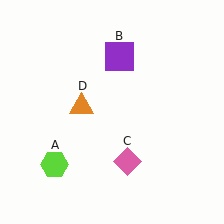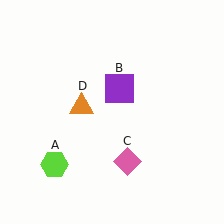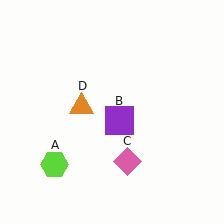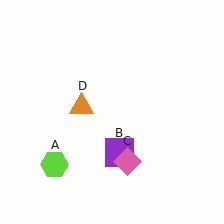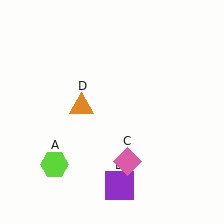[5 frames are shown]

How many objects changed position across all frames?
1 object changed position: purple square (object B).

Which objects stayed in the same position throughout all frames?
Lime hexagon (object A) and pink diamond (object C) and orange triangle (object D) remained stationary.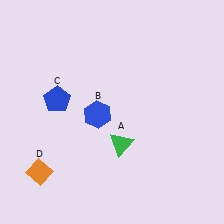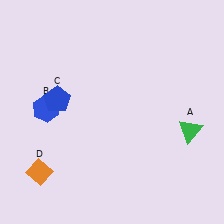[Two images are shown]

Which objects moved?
The objects that moved are: the green triangle (A), the blue hexagon (B).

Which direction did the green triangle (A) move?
The green triangle (A) moved right.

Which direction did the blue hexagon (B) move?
The blue hexagon (B) moved left.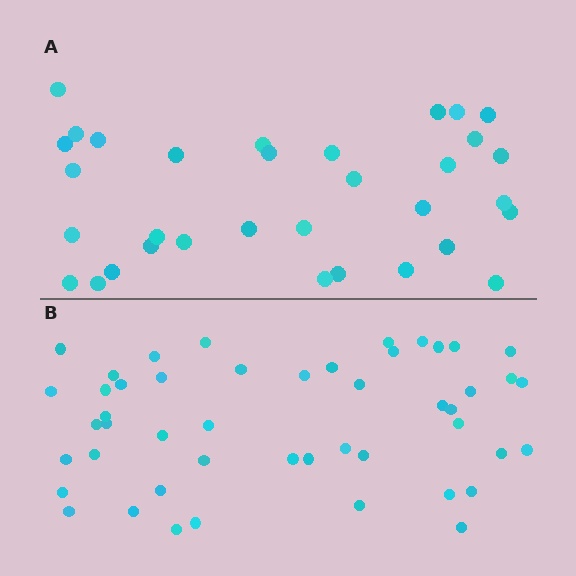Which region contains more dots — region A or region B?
Region B (the bottom region) has more dots.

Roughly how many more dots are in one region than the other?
Region B has approximately 15 more dots than region A.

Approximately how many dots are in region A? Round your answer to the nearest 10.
About 30 dots. (The exact count is 33, which rounds to 30.)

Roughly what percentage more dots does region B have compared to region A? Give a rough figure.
About 45% more.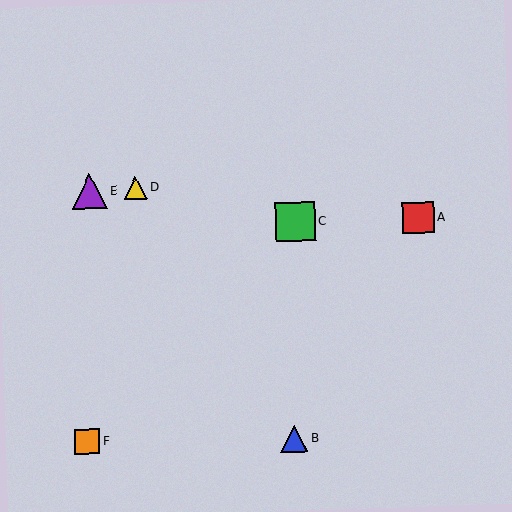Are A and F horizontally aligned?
No, A is at y≈217 and F is at y≈442.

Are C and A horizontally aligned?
Yes, both are at y≈221.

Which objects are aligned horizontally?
Objects A, C are aligned horizontally.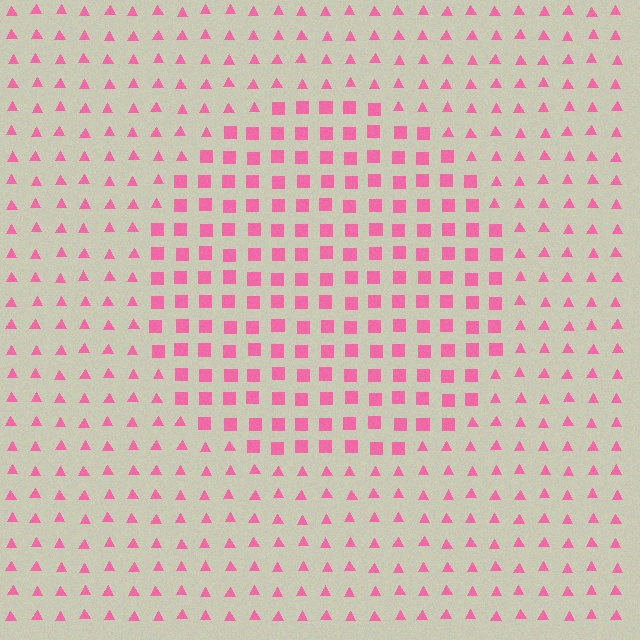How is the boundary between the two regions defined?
The boundary is defined by a change in element shape: squares inside vs. triangles outside. All elements share the same color and spacing.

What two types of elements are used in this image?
The image uses squares inside the circle region and triangles outside it.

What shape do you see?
I see a circle.